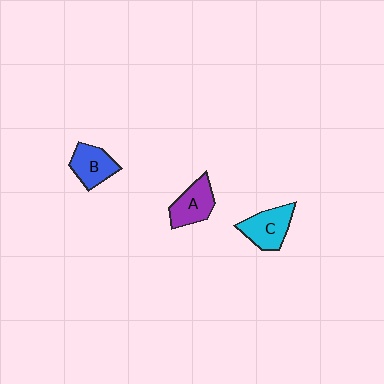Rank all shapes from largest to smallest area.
From largest to smallest: C (cyan), A (purple), B (blue).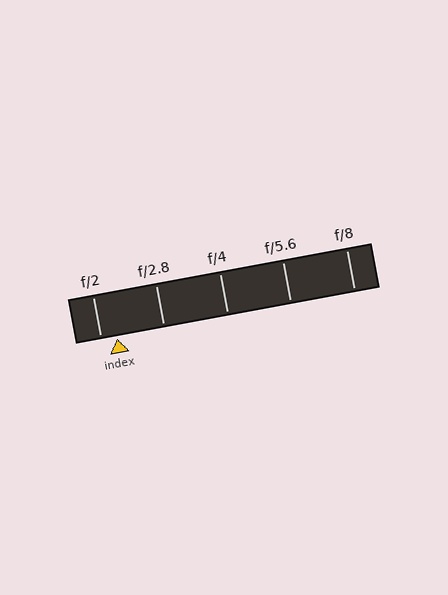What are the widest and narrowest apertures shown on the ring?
The widest aperture shown is f/2 and the narrowest is f/8.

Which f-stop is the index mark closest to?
The index mark is closest to f/2.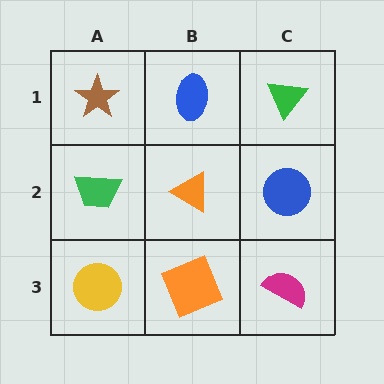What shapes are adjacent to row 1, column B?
An orange triangle (row 2, column B), a brown star (row 1, column A), a green triangle (row 1, column C).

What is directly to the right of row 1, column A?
A blue ellipse.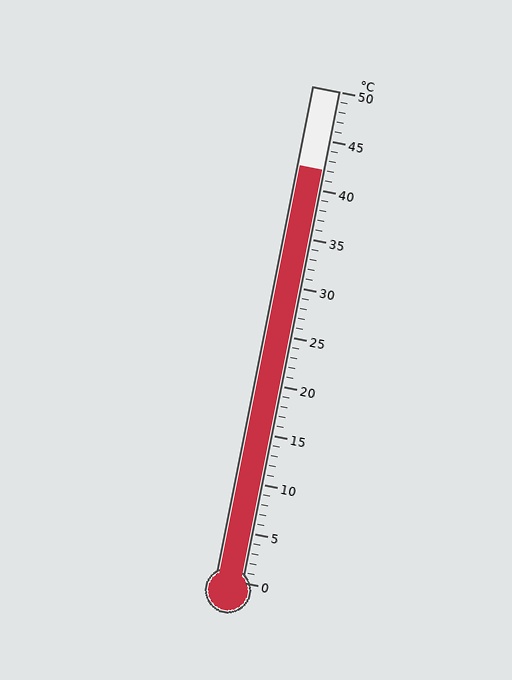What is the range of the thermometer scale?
The thermometer scale ranges from 0°C to 50°C.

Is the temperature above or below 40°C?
The temperature is above 40°C.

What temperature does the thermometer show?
The thermometer shows approximately 42°C.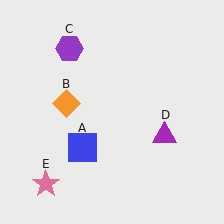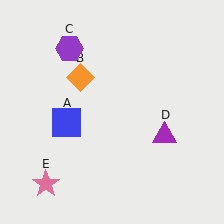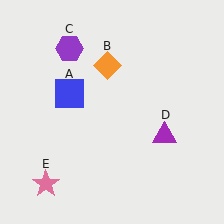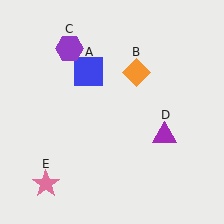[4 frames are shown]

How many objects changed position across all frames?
2 objects changed position: blue square (object A), orange diamond (object B).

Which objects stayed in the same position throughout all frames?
Purple hexagon (object C) and purple triangle (object D) and pink star (object E) remained stationary.